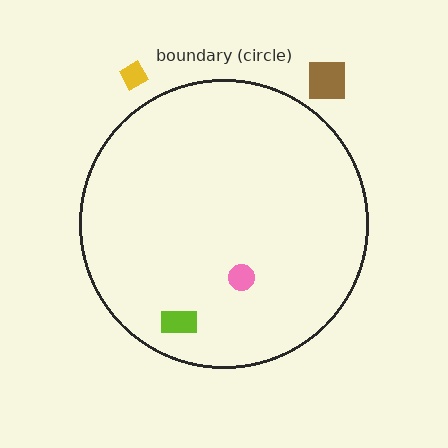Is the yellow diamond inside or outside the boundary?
Outside.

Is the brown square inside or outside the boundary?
Outside.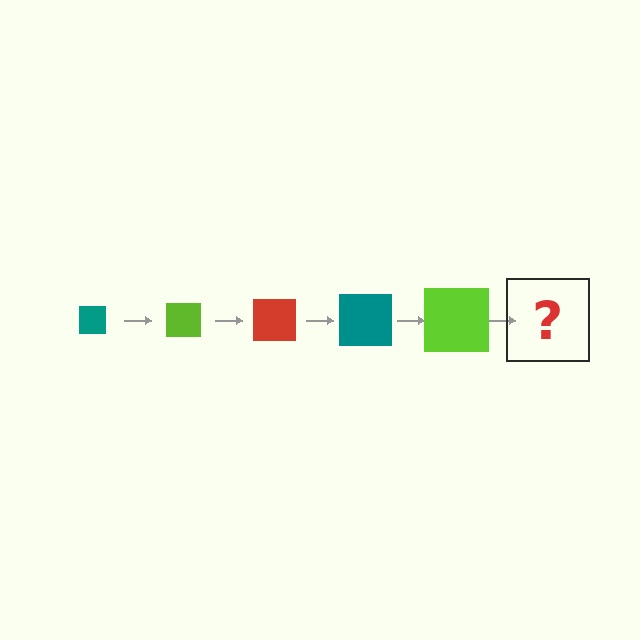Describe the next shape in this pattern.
It should be a red square, larger than the previous one.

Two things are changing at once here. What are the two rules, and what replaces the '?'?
The two rules are that the square grows larger each step and the color cycles through teal, lime, and red. The '?' should be a red square, larger than the previous one.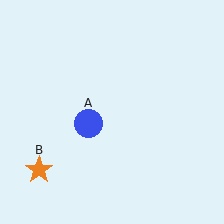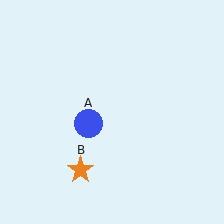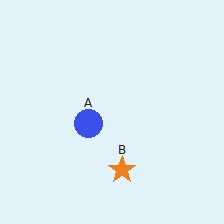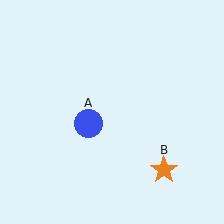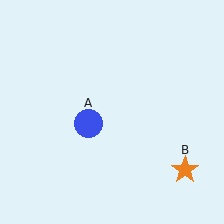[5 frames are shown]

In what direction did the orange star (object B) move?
The orange star (object B) moved right.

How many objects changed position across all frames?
1 object changed position: orange star (object B).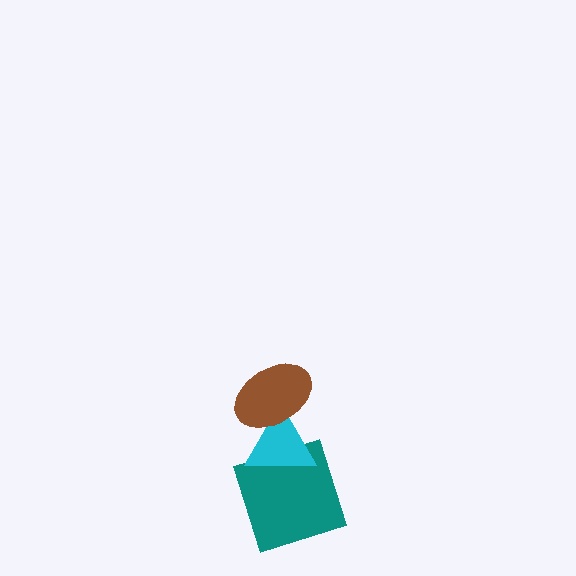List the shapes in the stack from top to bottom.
From top to bottom: the brown ellipse, the cyan triangle, the teal square.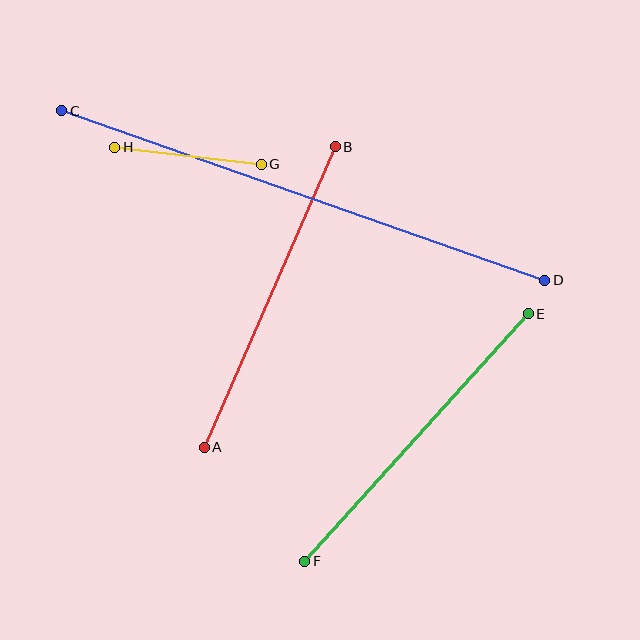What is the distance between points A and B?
The distance is approximately 328 pixels.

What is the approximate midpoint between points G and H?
The midpoint is at approximately (188, 156) pixels.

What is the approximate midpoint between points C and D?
The midpoint is at approximately (303, 195) pixels.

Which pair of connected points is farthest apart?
Points C and D are farthest apart.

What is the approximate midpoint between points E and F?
The midpoint is at approximately (416, 437) pixels.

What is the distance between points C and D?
The distance is approximately 512 pixels.